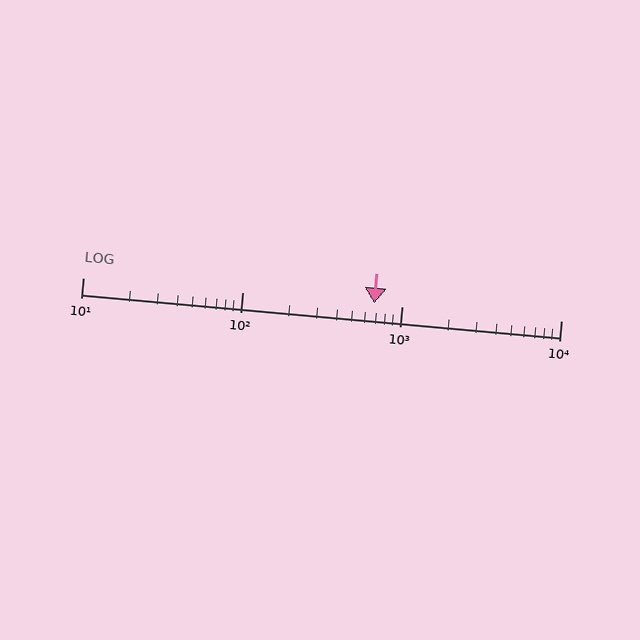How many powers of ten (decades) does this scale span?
The scale spans 3 decades, from 10 to 10000.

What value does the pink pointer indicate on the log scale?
The pointer indicates approximately 670.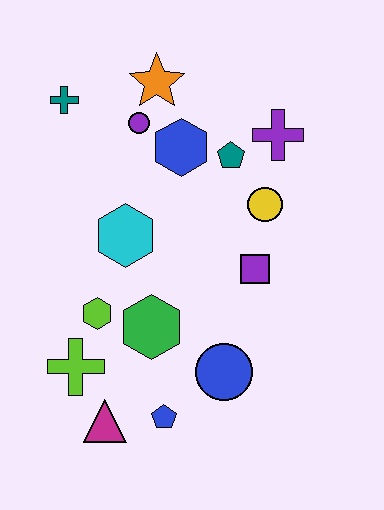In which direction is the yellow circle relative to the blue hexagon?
The yellow circle is to the right of the blue hexagon.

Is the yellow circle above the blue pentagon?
Yes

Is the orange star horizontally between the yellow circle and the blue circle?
No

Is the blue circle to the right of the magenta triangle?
Yes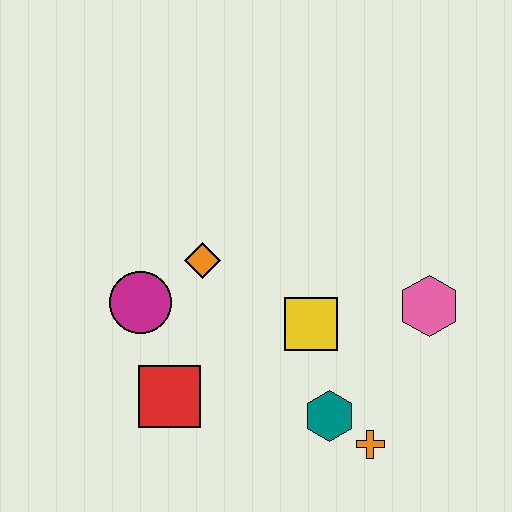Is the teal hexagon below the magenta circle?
Yes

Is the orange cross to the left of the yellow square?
No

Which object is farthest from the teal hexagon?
The magenta circle is farthest from the teal hexagon.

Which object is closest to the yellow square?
The teal hexagon is closest to the yellow square.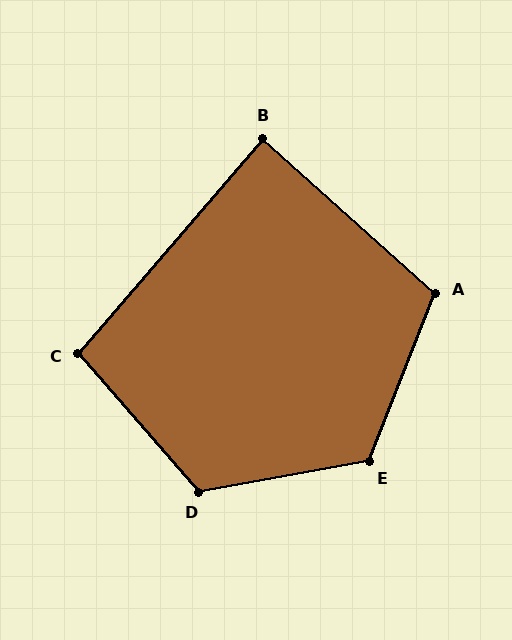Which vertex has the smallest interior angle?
B, at approximately 89 degrees.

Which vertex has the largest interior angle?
E, at approximately 122 degrees.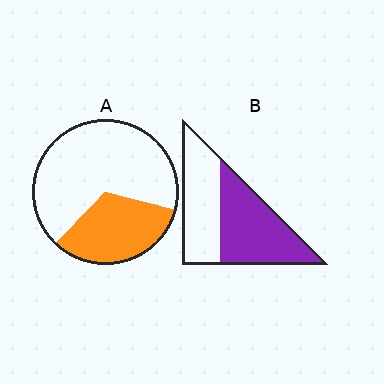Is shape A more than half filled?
No.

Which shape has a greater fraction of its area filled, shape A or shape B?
Shape B.